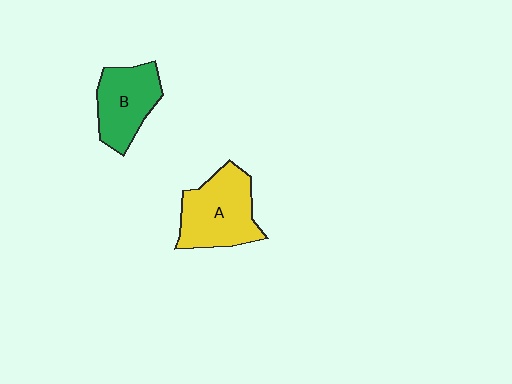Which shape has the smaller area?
Shape B (green).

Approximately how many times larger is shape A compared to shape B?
Approximately 1.2 times.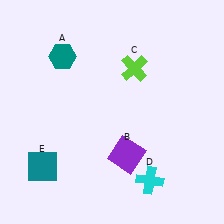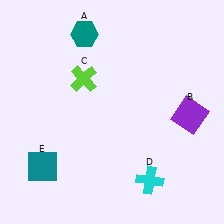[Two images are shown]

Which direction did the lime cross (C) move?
The lime cross (C) moved left.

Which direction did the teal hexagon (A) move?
The teal hexagon (A) moved up.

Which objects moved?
The objects that moved are: the teal hexagon (A), the purple square (B), the lime cross (C).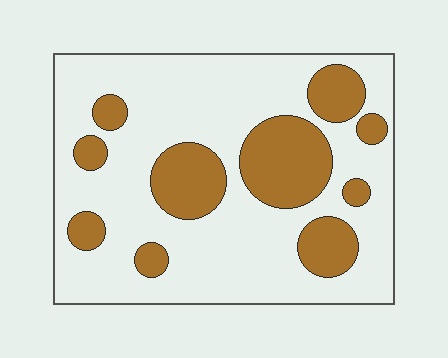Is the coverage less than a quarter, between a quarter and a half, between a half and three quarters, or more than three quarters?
Between a quarter and a half.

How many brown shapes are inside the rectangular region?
10.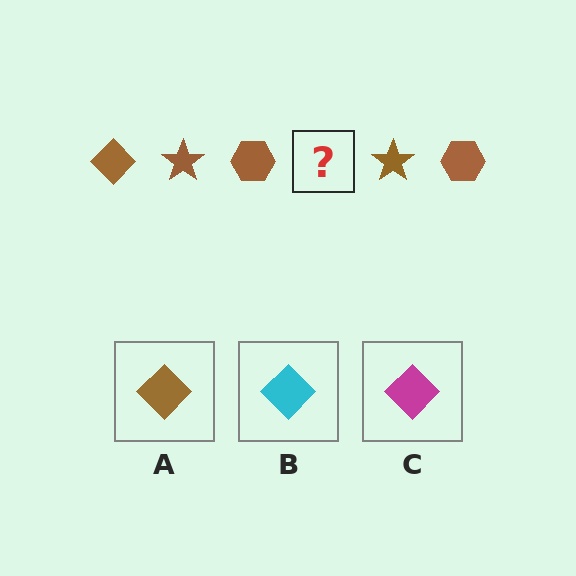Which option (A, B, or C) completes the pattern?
A.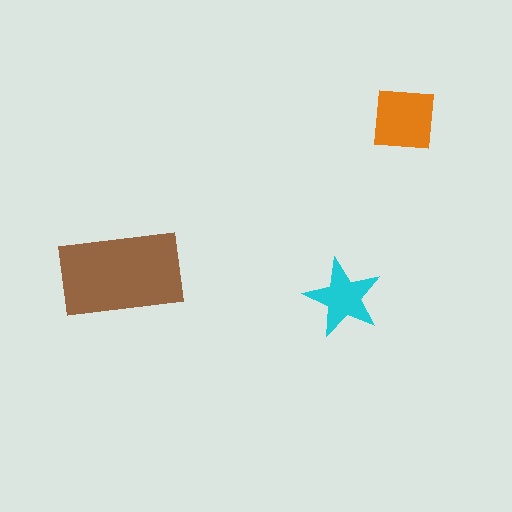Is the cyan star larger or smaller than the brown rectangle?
Smaller.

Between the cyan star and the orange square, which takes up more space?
The orange square.